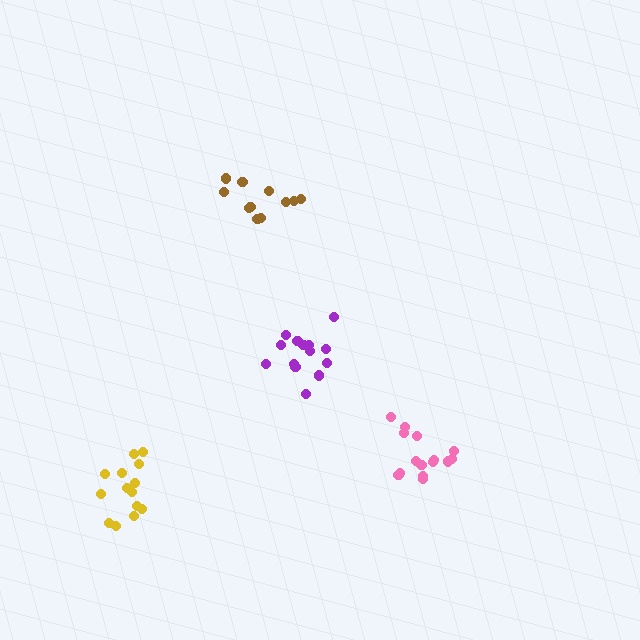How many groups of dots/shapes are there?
There are 4 groups.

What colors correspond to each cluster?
The clusters are colored: pink, brown, yellow, purple.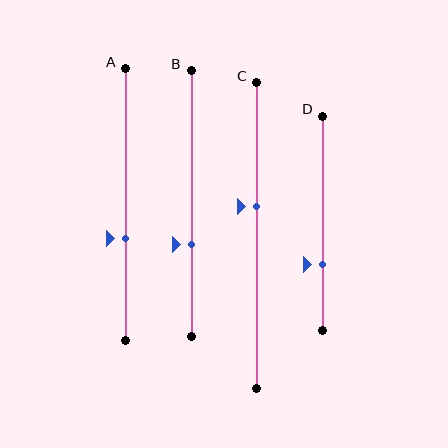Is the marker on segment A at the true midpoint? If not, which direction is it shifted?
No, the marker on segment A is shifted downward by about 13% of the segment length.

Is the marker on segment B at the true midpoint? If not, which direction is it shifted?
No, the marker on segment B is shifted downward by about 15% of the segment length.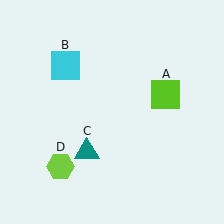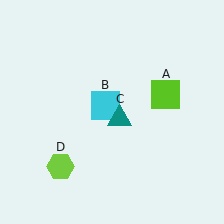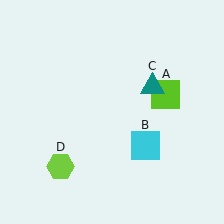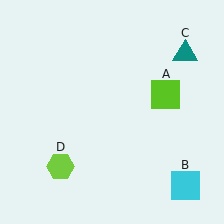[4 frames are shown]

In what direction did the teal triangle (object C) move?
The teal triangle (object C) moved up and to the right.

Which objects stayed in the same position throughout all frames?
Lime square (object A) and lime hexagon (object D) remained stationary.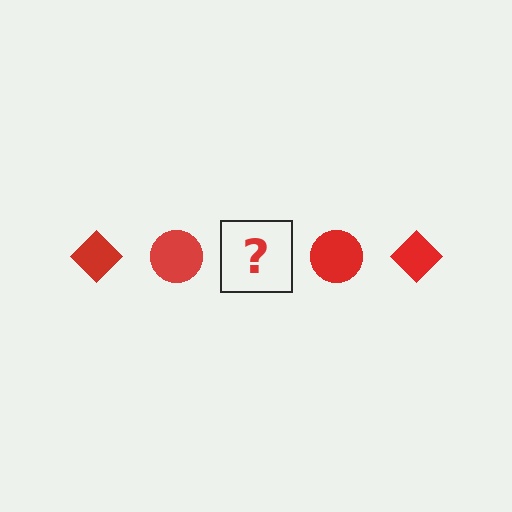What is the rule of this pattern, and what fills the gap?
The rule is that the pattern cycles through diamond, circle shapes in red. The gap should be filled with a red diamond.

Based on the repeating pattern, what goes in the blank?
The blank should be a red diamond.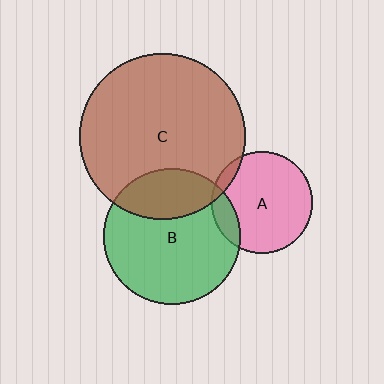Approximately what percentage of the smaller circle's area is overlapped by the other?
Approximately 25%.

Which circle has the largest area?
Circle C (brown).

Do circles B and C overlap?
Yes.